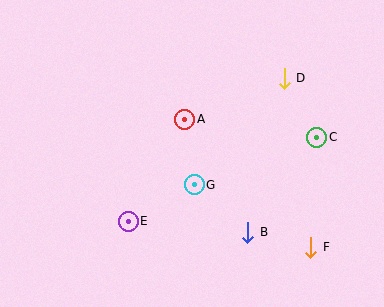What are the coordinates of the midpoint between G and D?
The midpoint between G and D is at (239, 131).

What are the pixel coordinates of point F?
Point F is at (311, 247).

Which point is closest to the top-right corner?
Point D is closest to the top-right corner.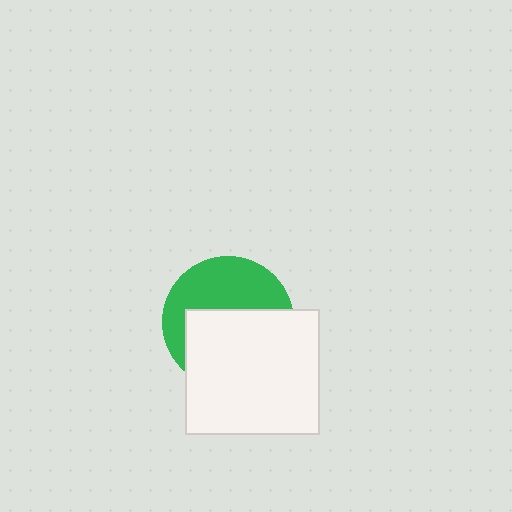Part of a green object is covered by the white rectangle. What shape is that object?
It is a circle.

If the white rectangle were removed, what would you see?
You would see the complete green circle.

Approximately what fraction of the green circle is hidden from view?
Roughly 54% of the green circle is hidden behind the white rectangle.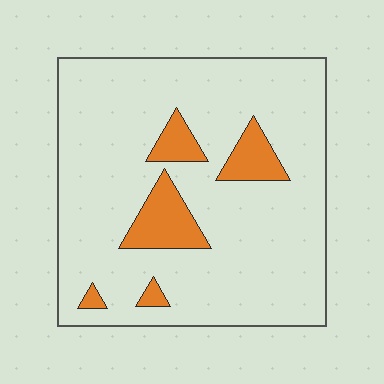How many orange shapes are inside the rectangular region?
5.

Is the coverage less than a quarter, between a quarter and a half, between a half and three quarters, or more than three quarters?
Less than a quarter.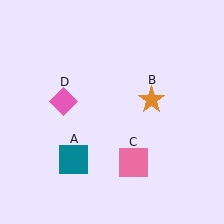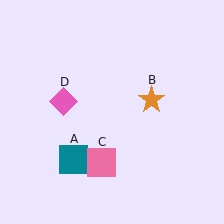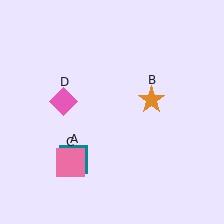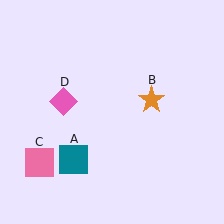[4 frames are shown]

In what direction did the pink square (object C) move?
The pink square (object C) moved left.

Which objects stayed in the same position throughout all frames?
Teal square (object A) and orange star (object B) and pink diamond (object D) remained stationary.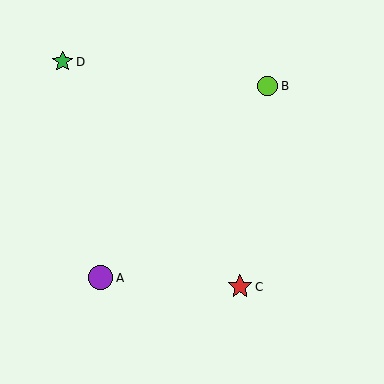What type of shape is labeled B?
Shape B is a lime circle.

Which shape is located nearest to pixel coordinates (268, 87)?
The lime circle (labeled B) at (268, 86) is nearest to that location.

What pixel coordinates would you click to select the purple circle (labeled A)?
Click at (101, 278) to select the purple circle A.